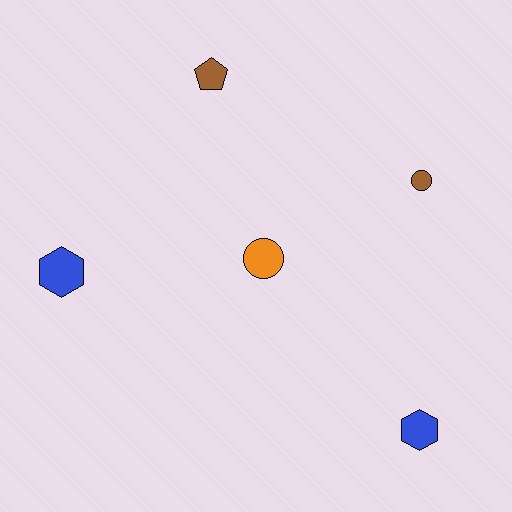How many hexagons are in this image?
There are 2 hexagons.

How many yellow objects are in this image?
There are no yellow objects.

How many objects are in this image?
There are 5 objects.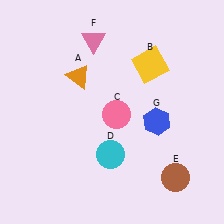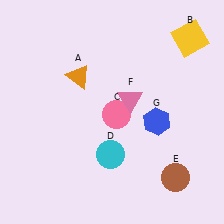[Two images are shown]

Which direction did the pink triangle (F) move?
The pink triangle (F) moved down.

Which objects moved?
The objects that moved are: the yellow square (B), the pink triangle (F).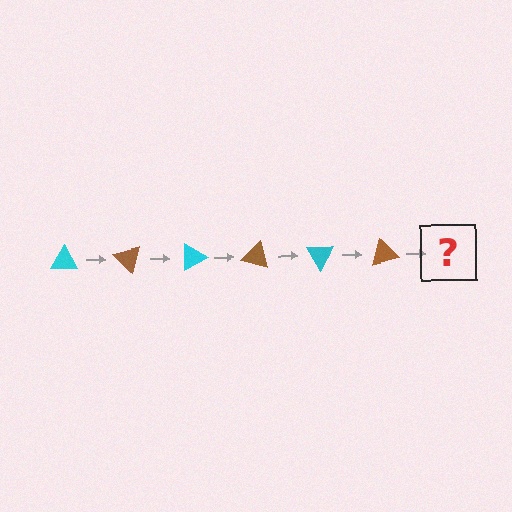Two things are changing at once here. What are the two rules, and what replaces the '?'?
The two rules are that it rotates 45 degrees each step and the color cycles through cyan and brown. The '?' should be a cyan triangle, rotated 270 degrees from the start.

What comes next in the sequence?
The next element should be a cyan triangle, rotated 270 degrees from the start.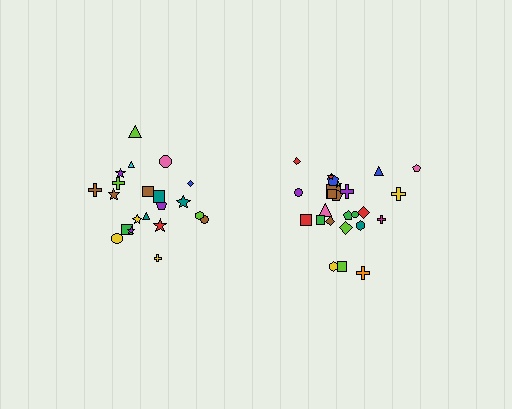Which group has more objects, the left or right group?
The right group.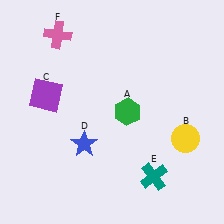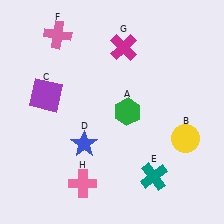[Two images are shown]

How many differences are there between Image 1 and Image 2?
There are 2 differences between the two images.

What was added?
A magenta cross (G), a pink cross (H) were added in Image 2.